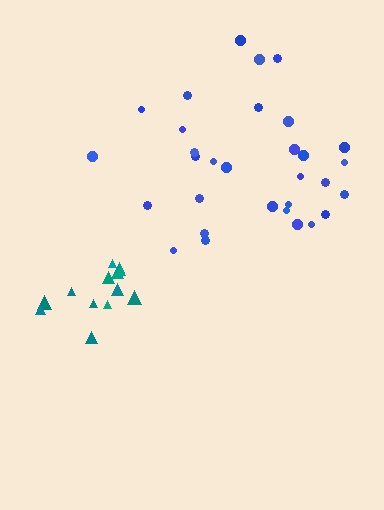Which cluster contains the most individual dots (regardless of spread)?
Blue (31).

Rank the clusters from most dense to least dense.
teal, blue.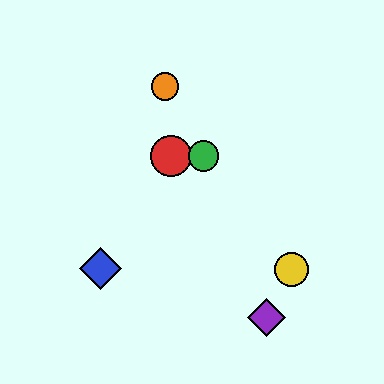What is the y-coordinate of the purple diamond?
The purple diamond is at y≈318.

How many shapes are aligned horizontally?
2 shapes (the red circle, the green circle) are aligned horizontally.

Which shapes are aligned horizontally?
The red circle, the green circle are aligned horizontally.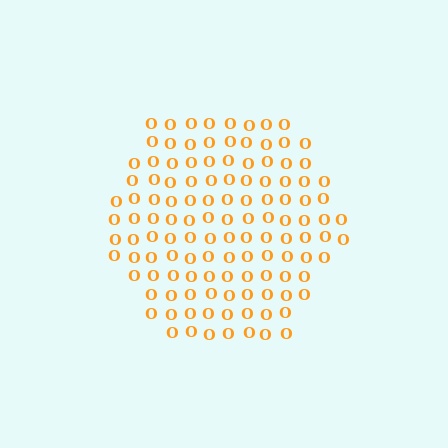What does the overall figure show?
The overall figure shows a hexagon.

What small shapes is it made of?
It is made of small letter O's.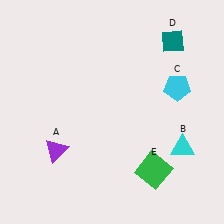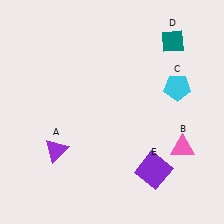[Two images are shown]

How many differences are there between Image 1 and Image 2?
There are 2 differences between the two images.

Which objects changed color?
B changed from cyan to pink. E changed from green to purple.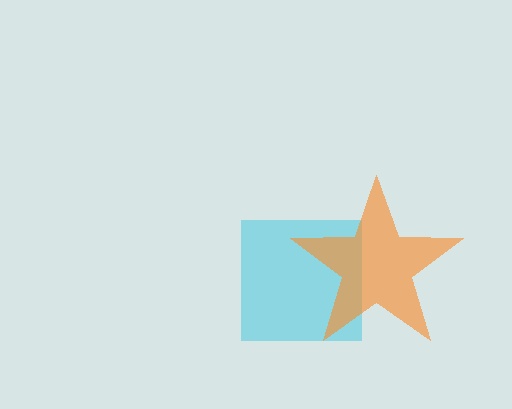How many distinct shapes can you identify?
There are 2 distinct shapes: a cyan square, an orange star.